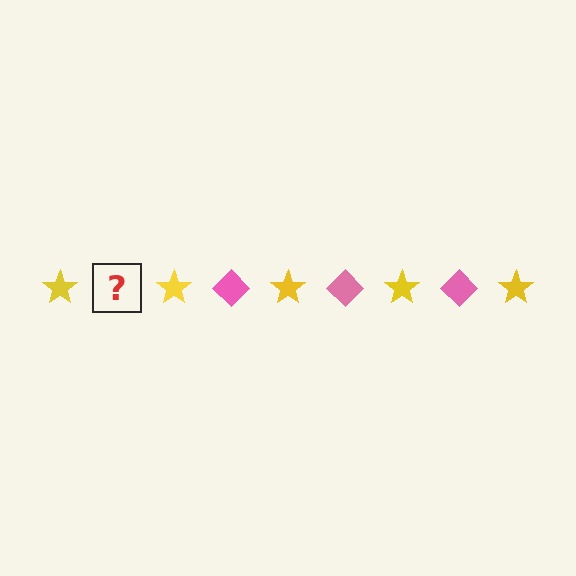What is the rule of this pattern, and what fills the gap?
The rule is that the pattern alternates between yellow star and pink diamond. The gap should be filled with a pink diamond.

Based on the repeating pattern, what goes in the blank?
The blank should be a pink diamond.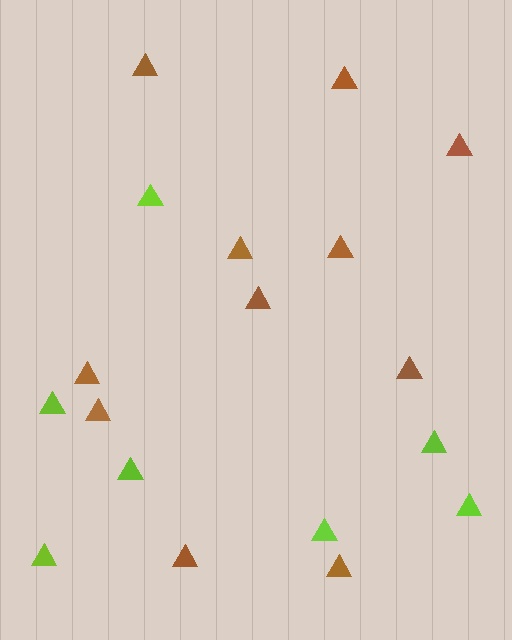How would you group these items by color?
There are 2 groups: one group of brown triangles (11) and one group of lime triangles (7).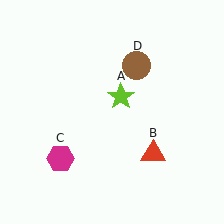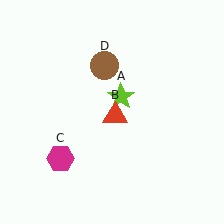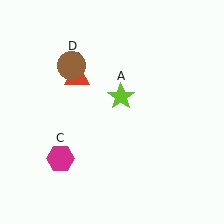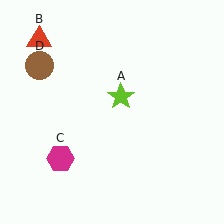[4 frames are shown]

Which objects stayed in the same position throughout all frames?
Lime star (object A) and magenta hexagon (object C) remained stationary.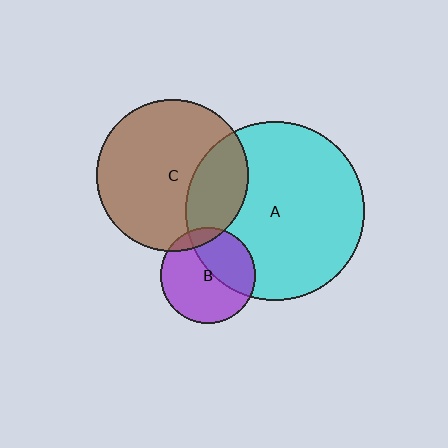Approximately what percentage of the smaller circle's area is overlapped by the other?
Approximately 40%.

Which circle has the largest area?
Circle A (cyan).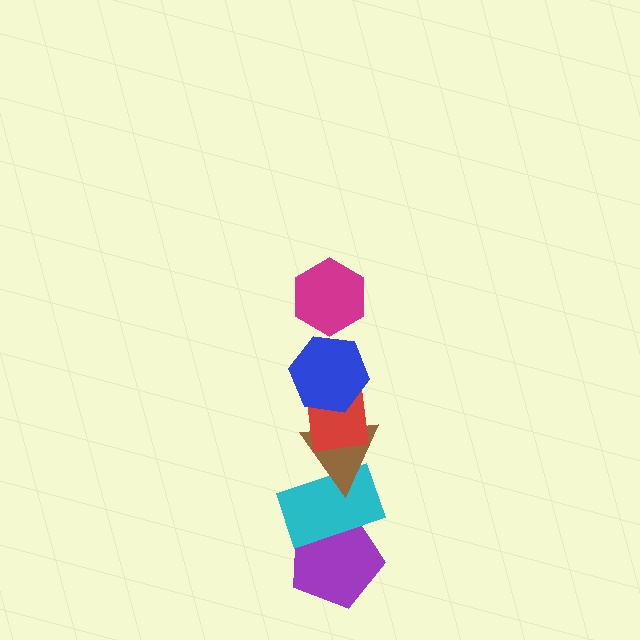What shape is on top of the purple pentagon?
The cyan rectangle is on top of the purple pentagon.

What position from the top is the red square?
The red square is 3rd from the top.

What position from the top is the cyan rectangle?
The cyan rectangle is 5th from the top.